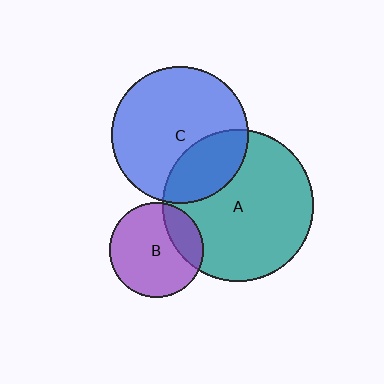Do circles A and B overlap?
Yes.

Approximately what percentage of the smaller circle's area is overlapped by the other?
Approximately 25%.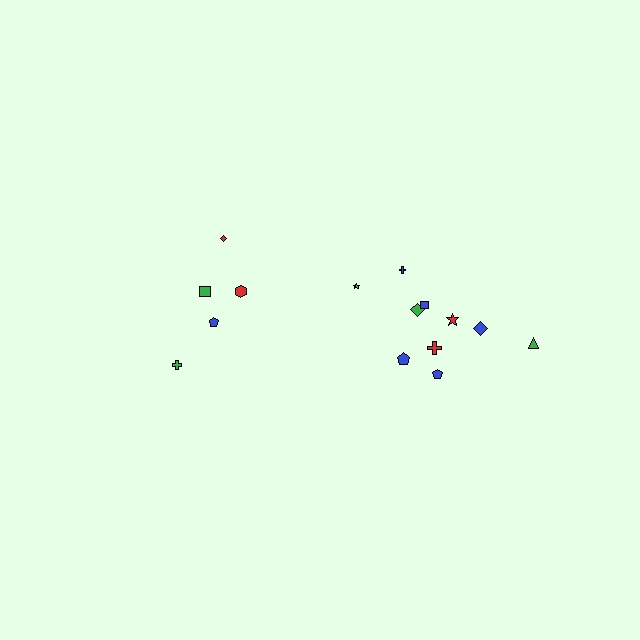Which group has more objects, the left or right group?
The right group.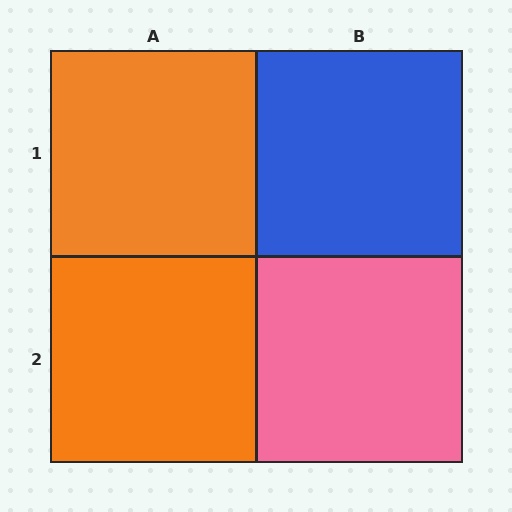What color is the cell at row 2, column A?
Orange.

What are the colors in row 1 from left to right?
Orange, blue.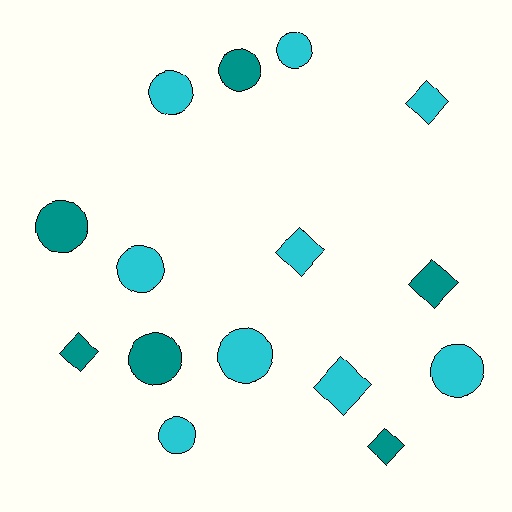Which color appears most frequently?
Cyan, with 9 objects.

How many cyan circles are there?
There are 6 cyan circles.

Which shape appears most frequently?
Circle, with 9 objects.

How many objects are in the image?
There are 15 objects.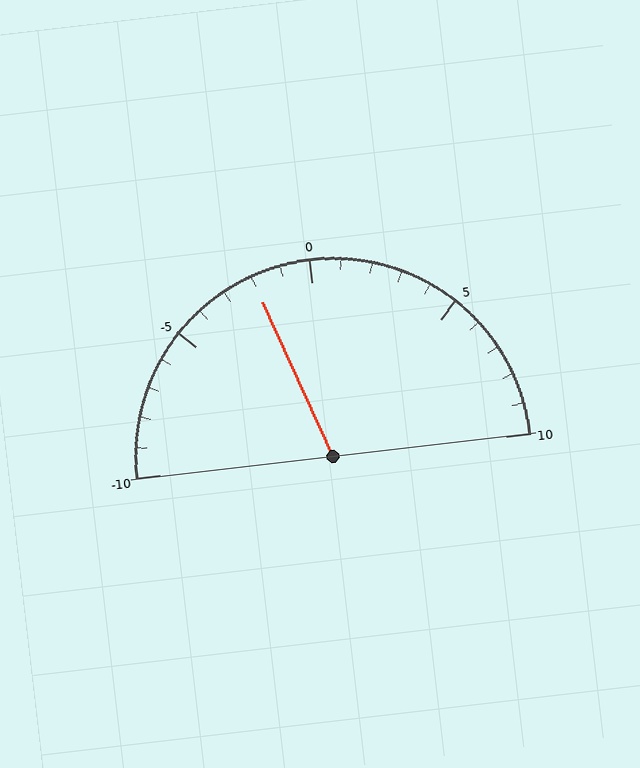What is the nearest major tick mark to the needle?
The nearest major tick mark is 0.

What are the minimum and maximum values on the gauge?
The gauge ranges from -10 to 10.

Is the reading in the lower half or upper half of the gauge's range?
The reading is in the lower half of the range (-10 to 10).